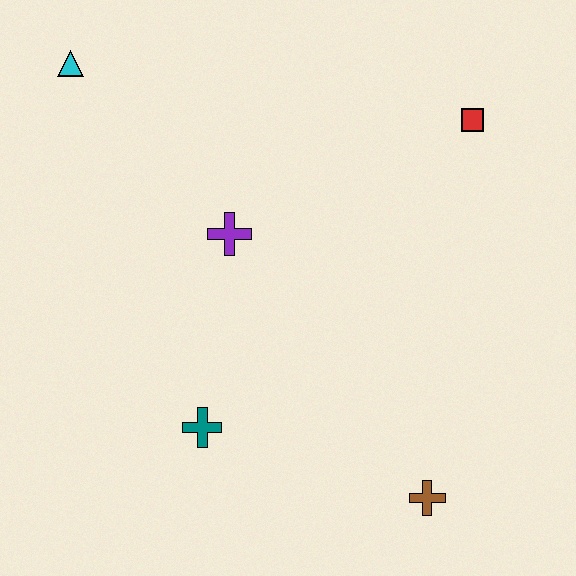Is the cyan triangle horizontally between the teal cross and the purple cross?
No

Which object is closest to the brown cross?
The teal cross is closest to the brown cross.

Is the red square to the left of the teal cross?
No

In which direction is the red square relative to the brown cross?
The red square is above the brown cross.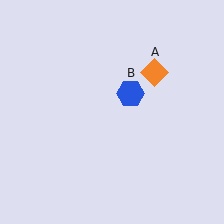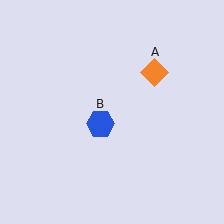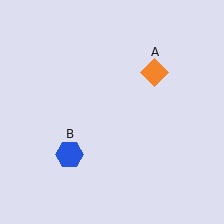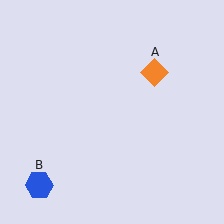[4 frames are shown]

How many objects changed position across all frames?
1 object changed position: blue hexagon (object B).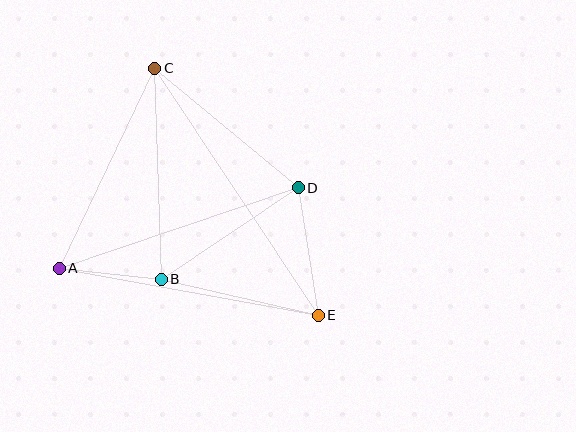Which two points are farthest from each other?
Points C and E are farthest from each other.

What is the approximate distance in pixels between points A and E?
The distance between A and E is approximately 263 pixels.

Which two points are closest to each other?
Points A and B are closest to each other.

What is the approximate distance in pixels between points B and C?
The distance between B and C is approximately 211 pixels.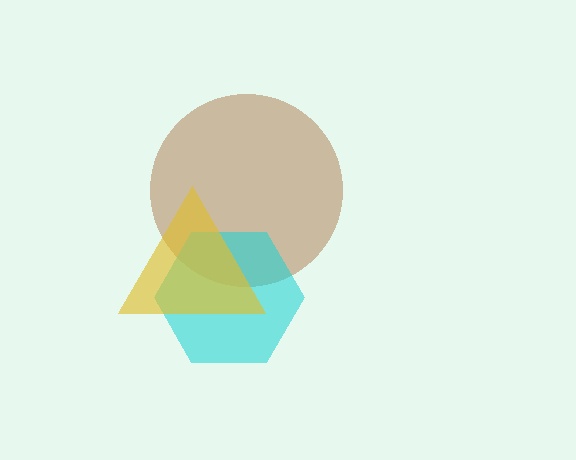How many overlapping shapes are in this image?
There are 3 overlapping shapes in the image.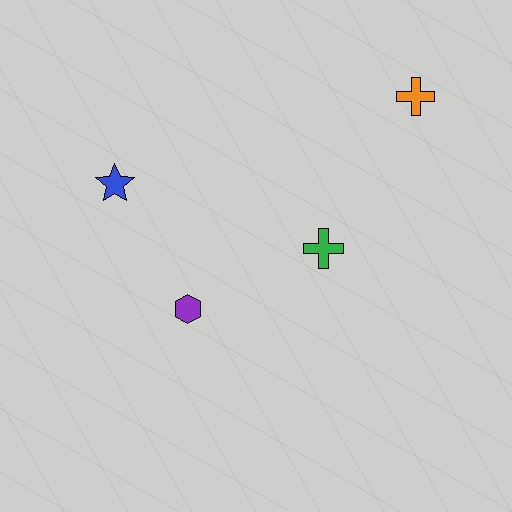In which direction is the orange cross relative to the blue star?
The orange cross is to the right of the blue star.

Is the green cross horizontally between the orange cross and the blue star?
Yes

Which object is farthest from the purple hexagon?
The orange cross is farthest from the purple hexagon.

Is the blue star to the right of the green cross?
No